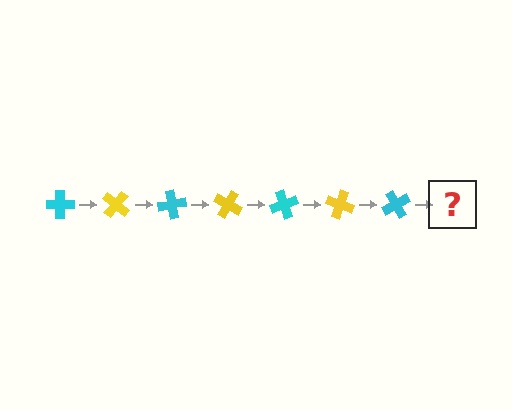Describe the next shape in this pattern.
It should be a yellow cross, rotated 280 degrees from the start.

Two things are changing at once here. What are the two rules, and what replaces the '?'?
The two rules are that it rotates 40 degrees each step and the color cycles through cyan and yellow. The '?' should be a yellow cross, rotated 280 degrees from the start.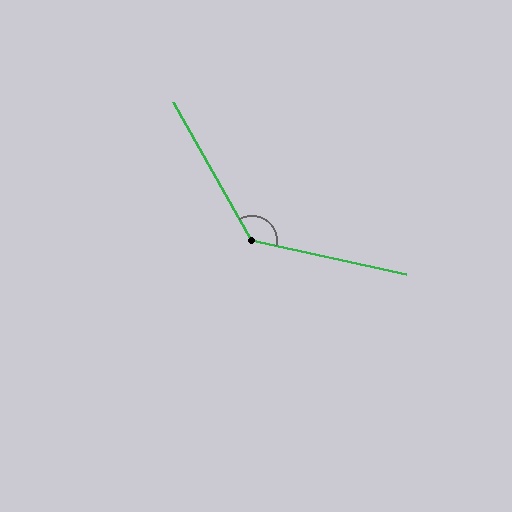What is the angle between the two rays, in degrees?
Approximately 132 degrees.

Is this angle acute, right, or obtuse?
It is obtuse.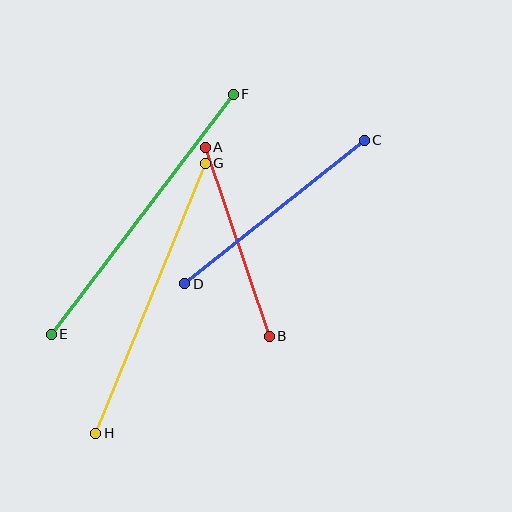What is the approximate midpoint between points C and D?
The midpoint is at approximately (274, 212) pixels.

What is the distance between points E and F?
The distance is approximately 301 pixels.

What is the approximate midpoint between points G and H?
The midpoint is at approximately (150, 298) pixels.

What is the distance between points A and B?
The distance is approximately 200 pixels.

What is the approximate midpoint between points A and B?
The midpoint is at approximately (237, 242) pixels.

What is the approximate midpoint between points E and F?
The midpoint is at approximately (142, 214) pixels.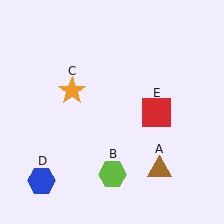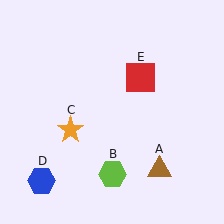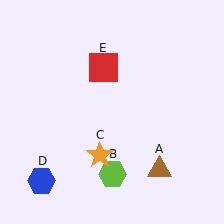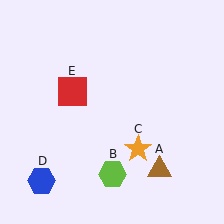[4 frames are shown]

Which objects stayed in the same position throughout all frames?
Brown triangle (object A) and lime hexagon (object B) and blue hexagon (object D) remained stationary.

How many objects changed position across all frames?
2 objects changed position: orange star (object C), red square (object E).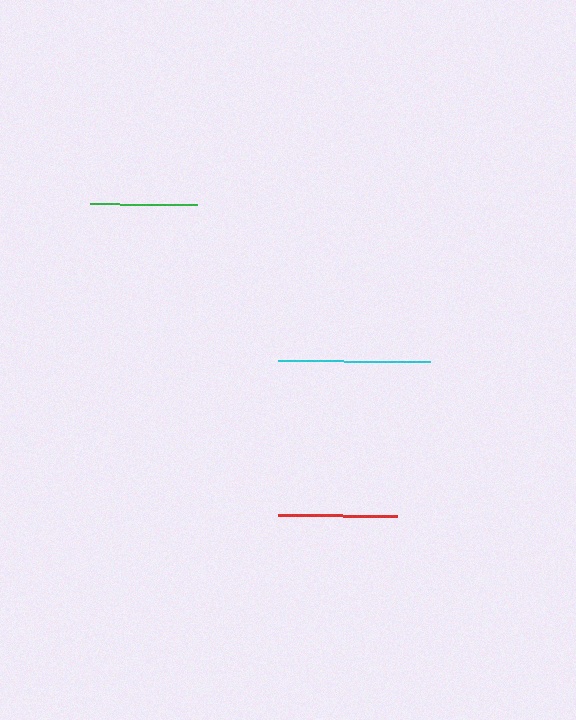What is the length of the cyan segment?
The cyan segment is approximately 153 pixels long.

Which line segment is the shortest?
The green line is the shortest at approximately 108 pixels.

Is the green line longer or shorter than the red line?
The red line is longer than the green line.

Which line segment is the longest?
The cyan line is the longest at approximately 153 pixels.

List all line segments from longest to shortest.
From longest to shortest: cyan, red, green.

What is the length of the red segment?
The red segment is approximately 118 pixels long.